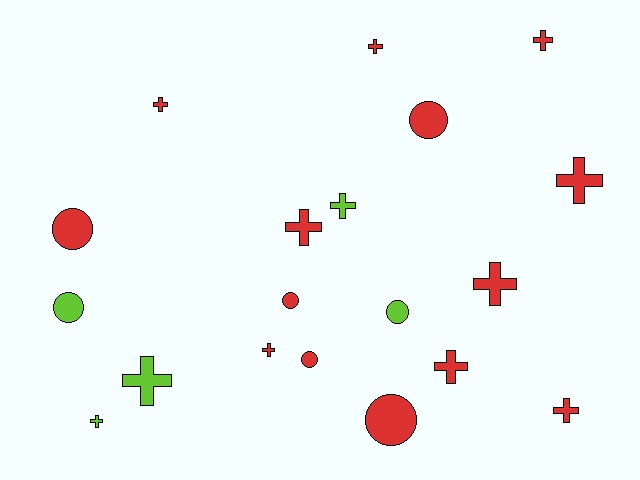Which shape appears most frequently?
Cross, with 12 objects.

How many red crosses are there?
There are 9 red crosses.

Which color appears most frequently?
Red, with 14 objects.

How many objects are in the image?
There are 19 objects.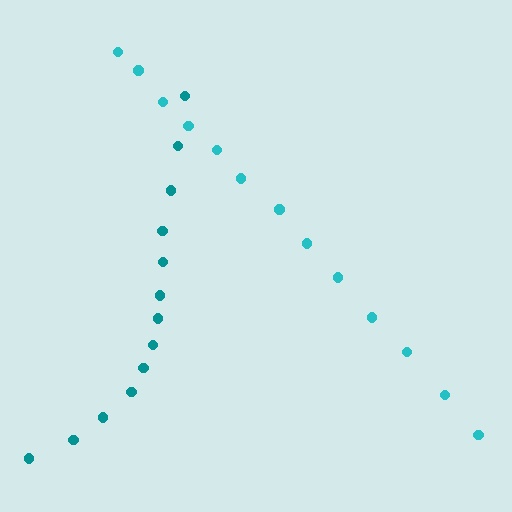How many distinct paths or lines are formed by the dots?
There are 2 distinct paths.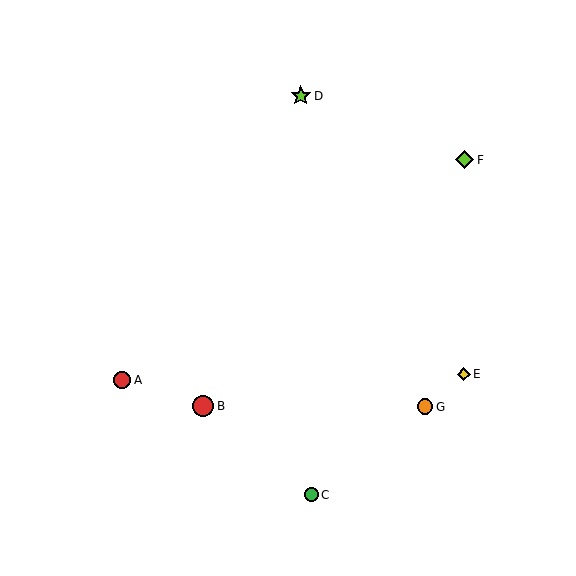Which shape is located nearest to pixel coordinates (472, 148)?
The lime diamond (labeled F) at (464, 160) is nearest to that location.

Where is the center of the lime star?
The center of the lime star is at (301, 96).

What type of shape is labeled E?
Shape E is a yellow diamond.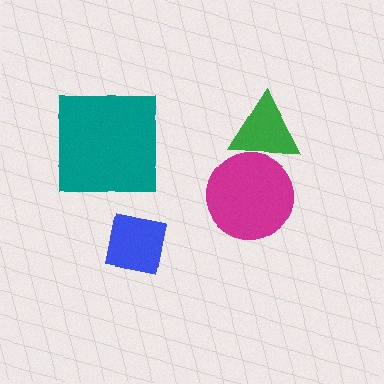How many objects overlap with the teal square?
0 objects overlap with the teal square.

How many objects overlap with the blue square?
0 objects overlap with the blue square.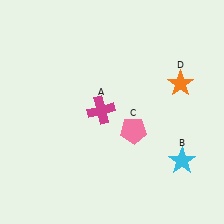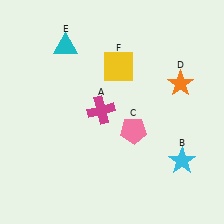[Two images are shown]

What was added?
A cyan triangle (E), a yellow square (F) were added in Image 2.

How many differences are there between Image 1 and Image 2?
There are 2 differences between the two images.